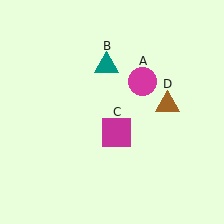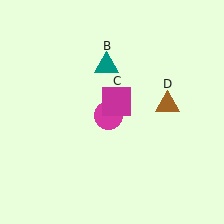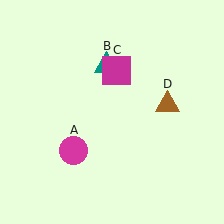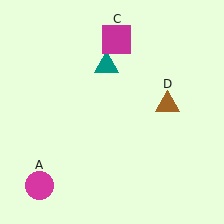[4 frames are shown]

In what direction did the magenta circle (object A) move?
The magenta circle (object A) moved down and to the left.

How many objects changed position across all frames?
2 objects changed position: magenta circle (object A), magenta square (object C).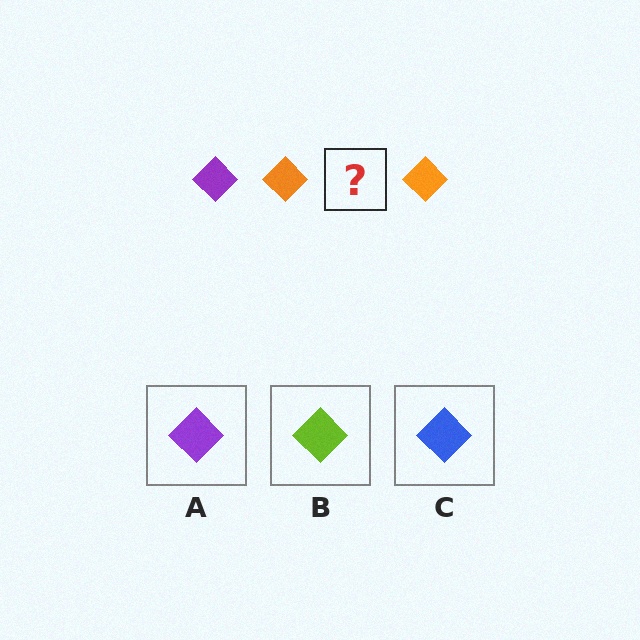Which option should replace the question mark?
Option A.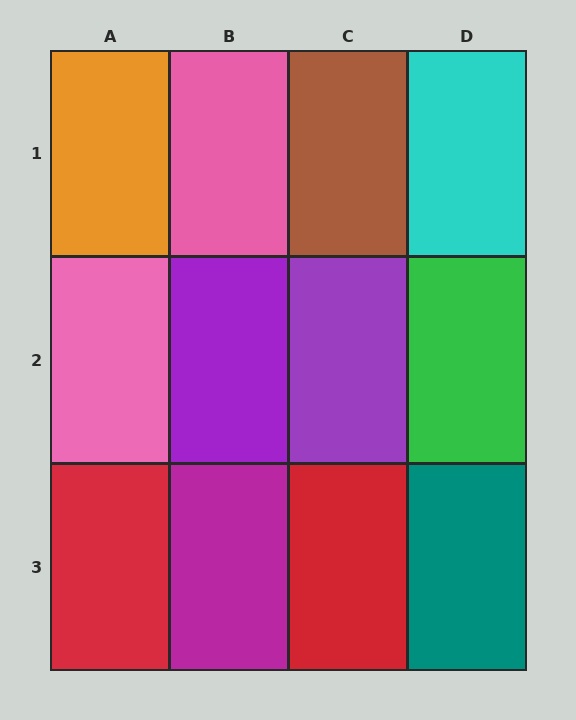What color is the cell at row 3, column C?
Red.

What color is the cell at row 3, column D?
Teal.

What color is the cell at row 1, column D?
Cyan.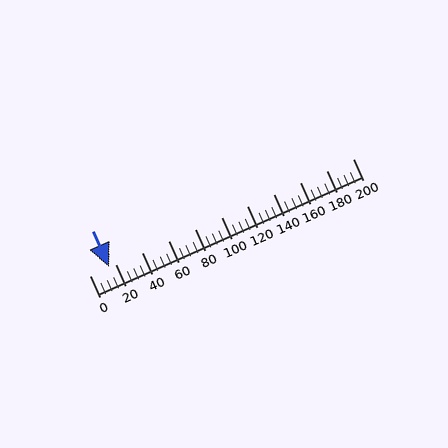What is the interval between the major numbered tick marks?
The major tick marks are spaced 20 units apart.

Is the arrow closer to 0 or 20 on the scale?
The arrow is closer to 20.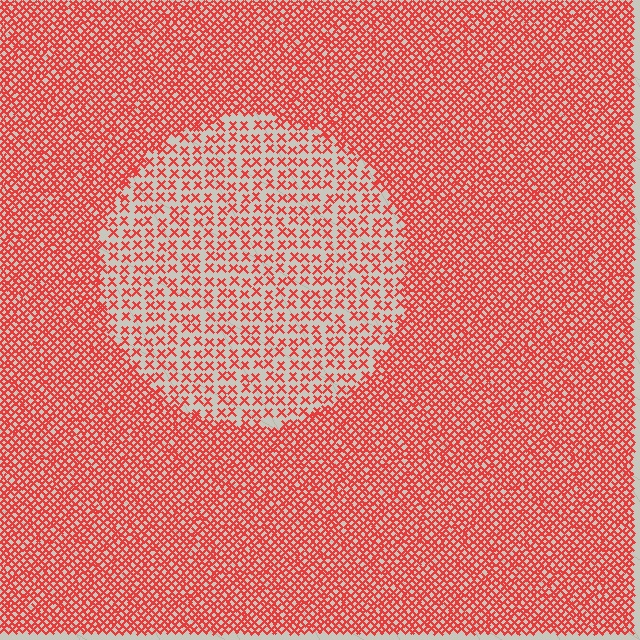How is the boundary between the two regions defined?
The boundary is defined by a change in element density (approximately 2.5x ratio). All elements are the same color, size, and shape.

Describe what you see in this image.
The image contains small red elements arranged at two different densities. A circle-shaped region is visible where the elements are less densely packed than the surrounding area.